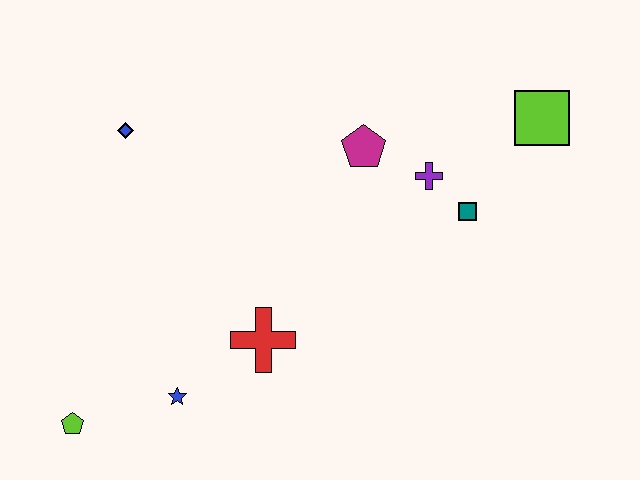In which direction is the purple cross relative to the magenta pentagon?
The purple cross is to the right of the magenta pentagon.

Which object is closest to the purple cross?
The teal square is closest to the purple cross.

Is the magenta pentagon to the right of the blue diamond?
Yes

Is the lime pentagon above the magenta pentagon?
No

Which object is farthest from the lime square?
The lime pentagon is farthest from the lime square.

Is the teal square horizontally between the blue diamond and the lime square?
Yes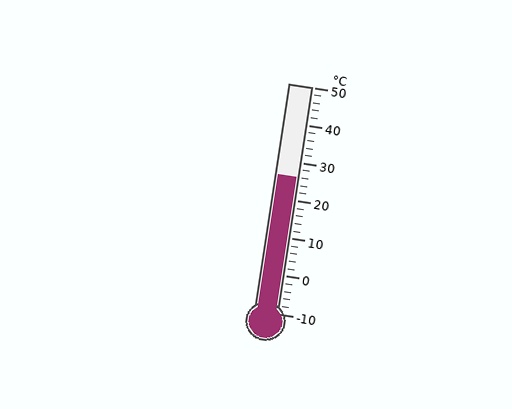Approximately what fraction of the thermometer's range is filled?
The thermometer is filled to approximately 60% of its range.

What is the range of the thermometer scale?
The thermometer scale ranges from -10°C to 50°C.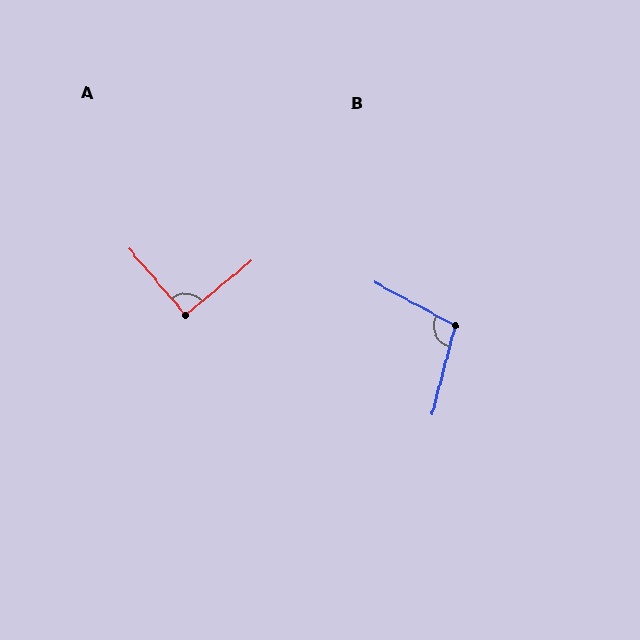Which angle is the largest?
B, at approximately 104 degrees.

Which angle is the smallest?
A, at approximately 91 degrees.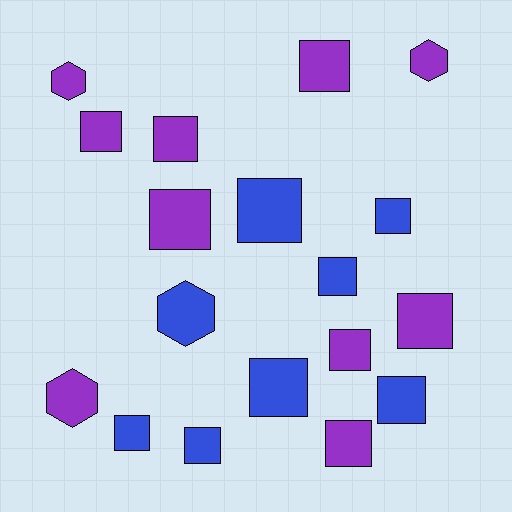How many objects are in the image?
There are 18 objects.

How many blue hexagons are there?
There is 1 blue hexagon.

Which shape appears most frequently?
Square, with 14 objects.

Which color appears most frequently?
Purple, with 10 objects.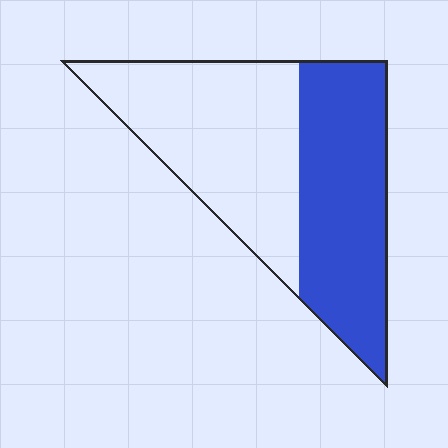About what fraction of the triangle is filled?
About one half (1/2).